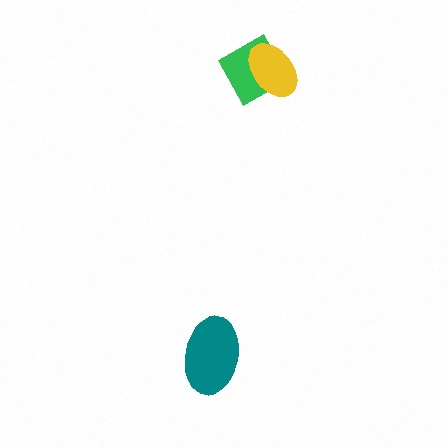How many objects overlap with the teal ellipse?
0 objects overlap with the teal ellipse.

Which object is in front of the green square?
The yellow ellipse is in front of the green square.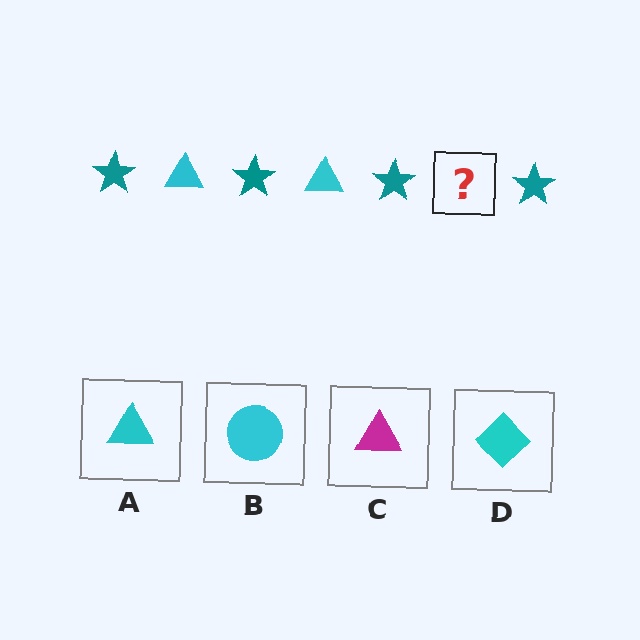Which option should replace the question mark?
Option A.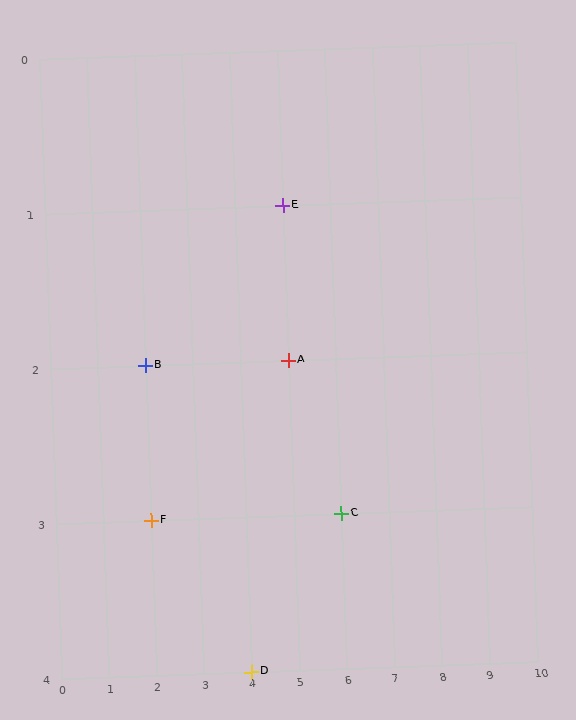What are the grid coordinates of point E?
Point E is at grid coordinates (5, 1).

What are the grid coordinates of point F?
Point F is at grid coordinates (2, 3).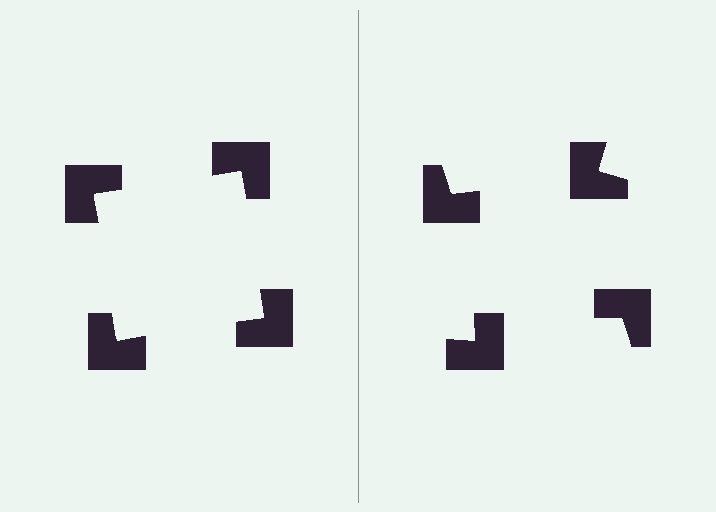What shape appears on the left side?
An illusory square.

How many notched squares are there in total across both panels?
8 — 4 on each side.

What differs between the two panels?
The notched squares are positioned identically on both sides; only the wedge orientations differ. On the left they align to a square; on the right they are misaligned.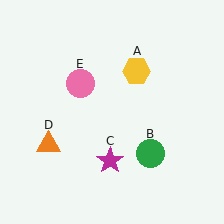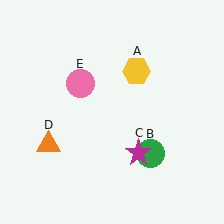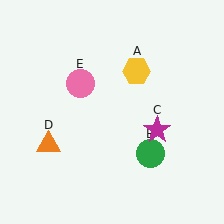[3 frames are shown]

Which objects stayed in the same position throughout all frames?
Yellow hexagon (object A) and green circle (object B) and orange triangle (object D) and pink circle (object E) remained stationary.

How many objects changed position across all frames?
1 object changed position: magenta star (object C).